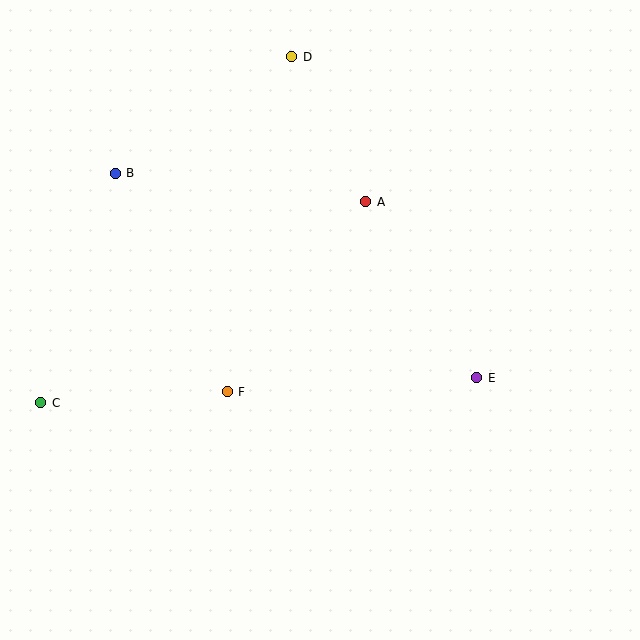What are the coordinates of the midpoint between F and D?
The midpoint between F and D is at (260, 224).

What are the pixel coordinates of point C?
Point C is at (41, 403).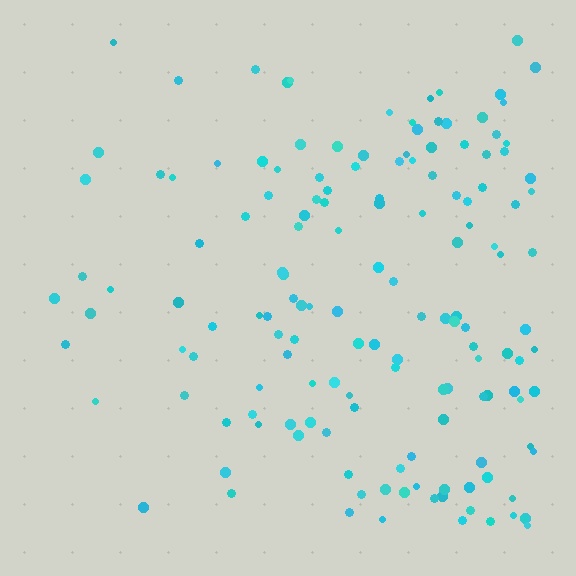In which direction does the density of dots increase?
From left to right, with the right side densest.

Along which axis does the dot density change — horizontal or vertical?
Horizontal.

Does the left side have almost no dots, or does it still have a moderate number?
Still a moderate number, just noticeably fewer than the right.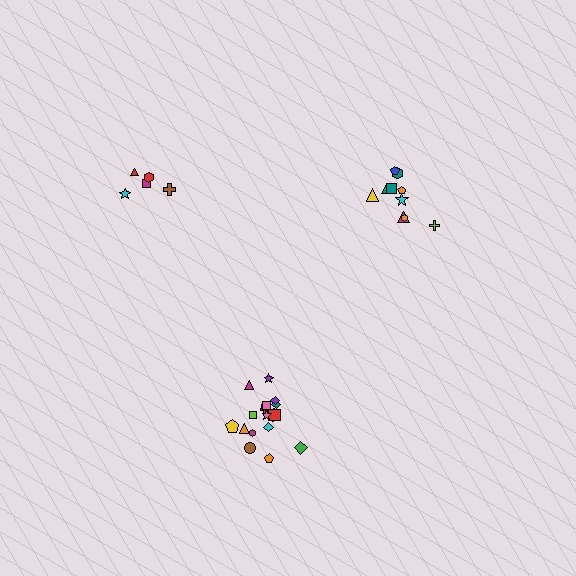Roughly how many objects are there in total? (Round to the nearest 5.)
Roughly 35 objects in total.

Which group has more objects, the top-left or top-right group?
The top-right group.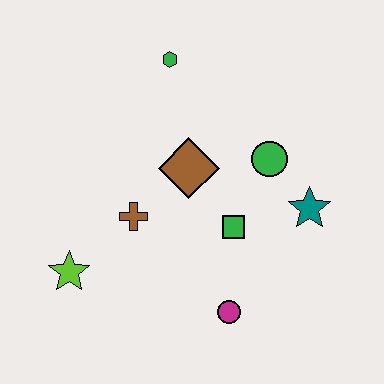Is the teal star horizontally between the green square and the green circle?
No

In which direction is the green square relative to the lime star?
The green square is to the right of the lime star.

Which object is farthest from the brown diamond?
The lime star is farthest from the brown diamond.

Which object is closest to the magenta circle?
The green square is closest to the magenta circle.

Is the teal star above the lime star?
Yes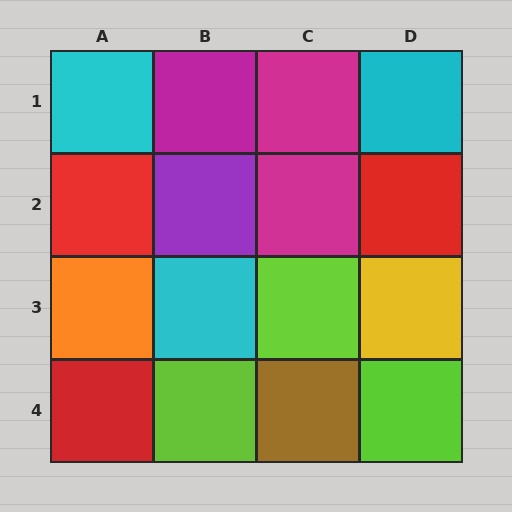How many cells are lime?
3 cells are lime.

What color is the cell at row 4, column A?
Red.